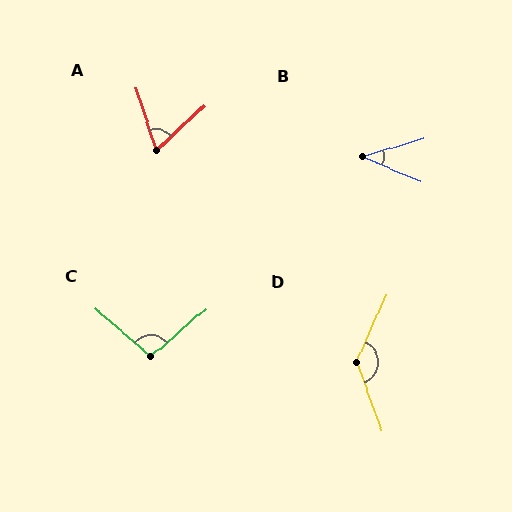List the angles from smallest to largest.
B (39°), A (65°), C (98°), D (136°).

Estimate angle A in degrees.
Approximately 65 degrees.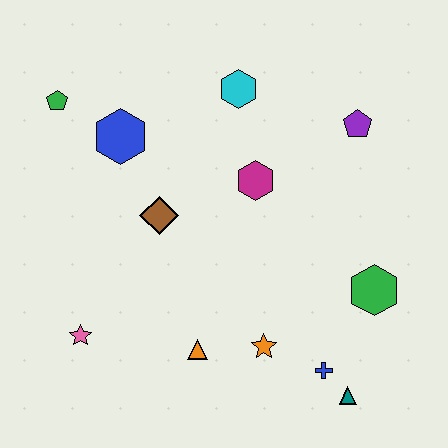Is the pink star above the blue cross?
Yes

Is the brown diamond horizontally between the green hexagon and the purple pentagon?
No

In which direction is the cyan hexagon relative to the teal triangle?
The cyan hexagon is above the teal triangle.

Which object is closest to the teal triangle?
The blue cross is closest to the teal triangle.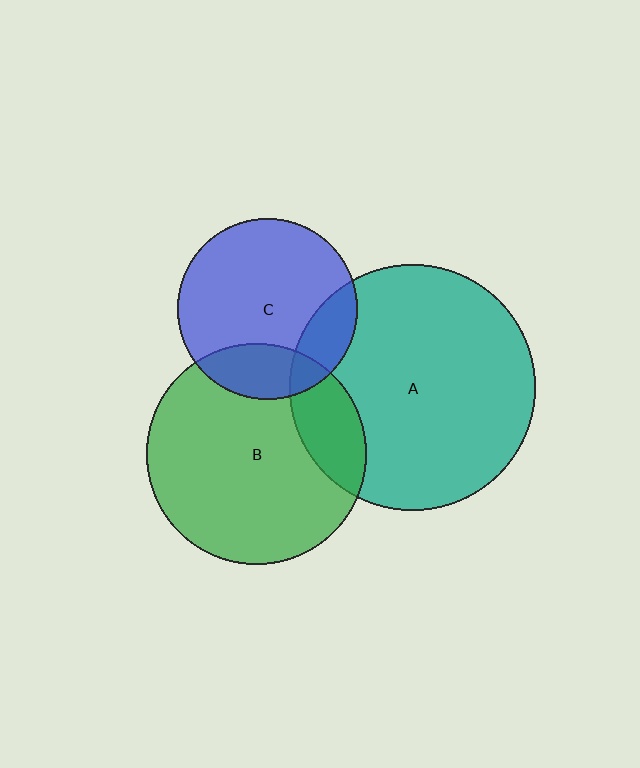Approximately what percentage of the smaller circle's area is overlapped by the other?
Approximately 20%.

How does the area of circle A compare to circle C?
Approximately 1.9 times.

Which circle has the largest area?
Circle A (teal).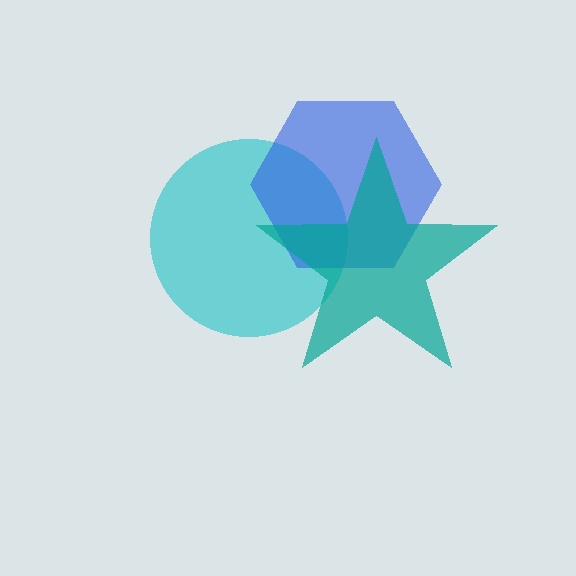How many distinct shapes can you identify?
There are 3 distinct shapes: a cyan circle, a blue hexagon, a teal star.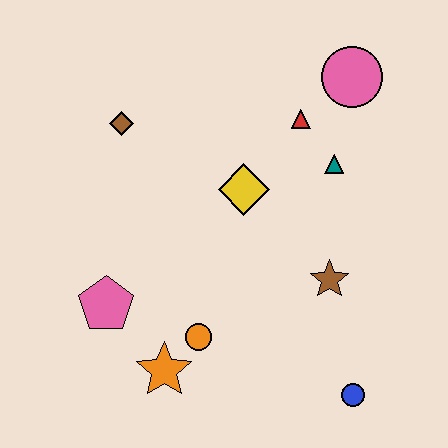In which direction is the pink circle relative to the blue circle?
The pink circle is above the blue circle.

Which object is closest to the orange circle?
The orange star is closest to the orange circle.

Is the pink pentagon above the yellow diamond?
No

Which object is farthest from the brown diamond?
The blue circle is farthest from the brown diamond.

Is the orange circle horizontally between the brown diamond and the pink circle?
Yes